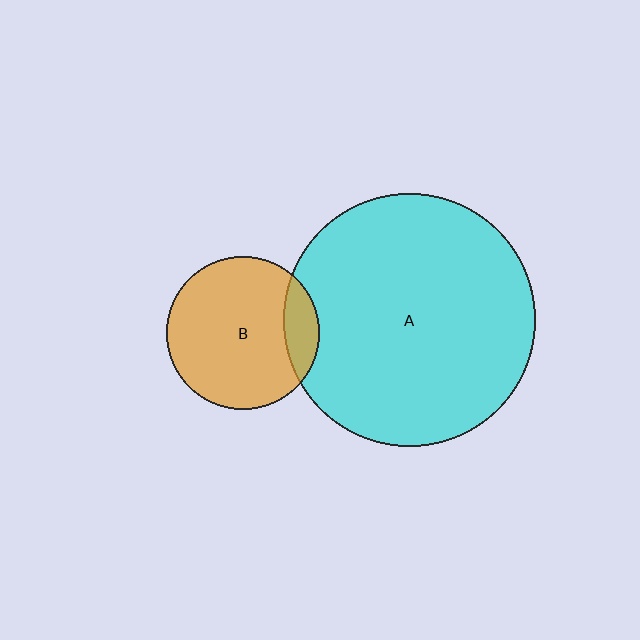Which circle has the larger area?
Circle A (cyan).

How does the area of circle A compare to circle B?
Approximately 2.7 times.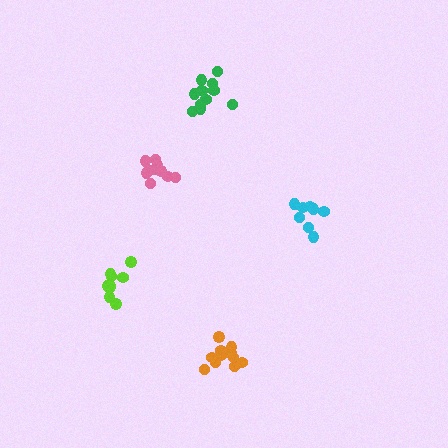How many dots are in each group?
Group 1: 11 dots, Group 2: 11 dots, Group 3: 8 dots, Group 4: 9 dots, Group 5: 10 dots (49 total).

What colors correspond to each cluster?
The clusters are colored: green, orange, cyan, lime, pink.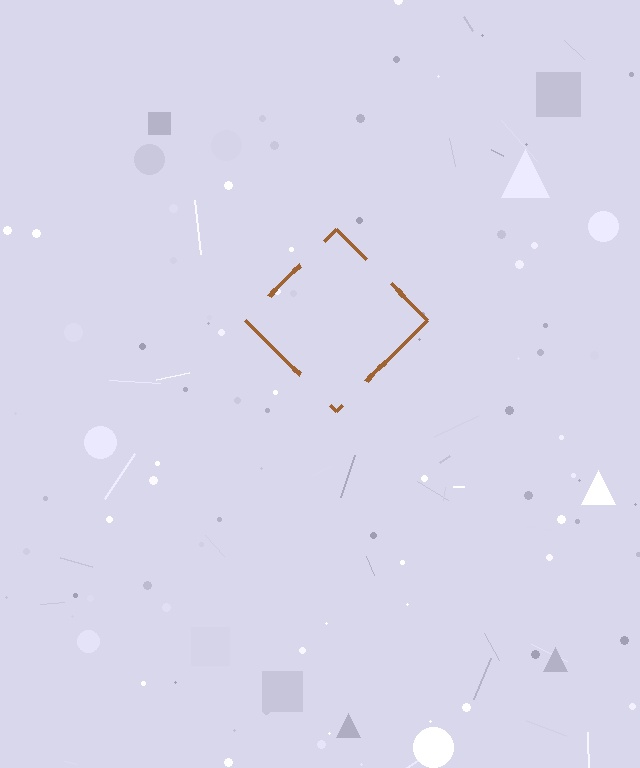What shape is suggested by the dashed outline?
The dashed outline suggests a diamond.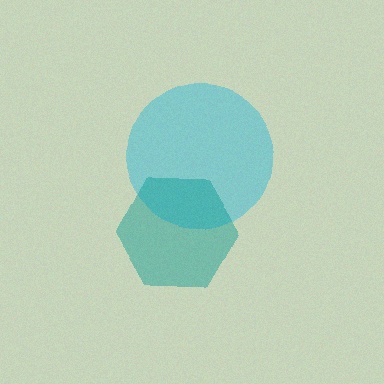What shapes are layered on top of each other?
The layered shapes are: a cyan circle, a teal hexagon.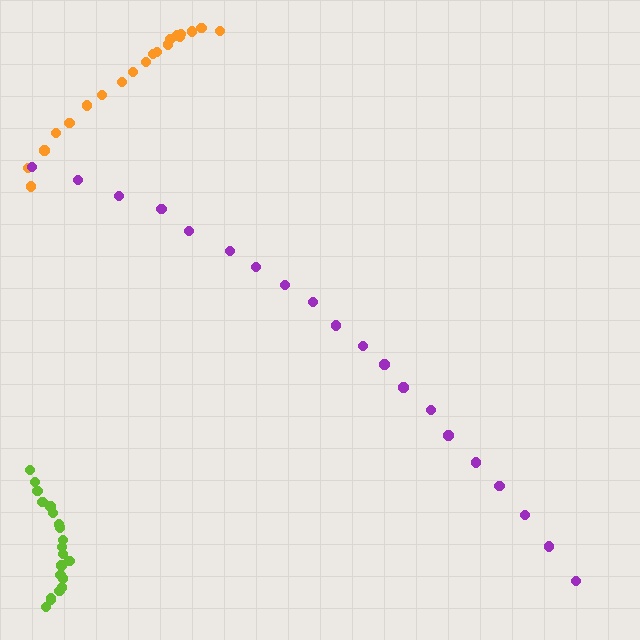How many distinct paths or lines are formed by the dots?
There are 3 distinct paths.